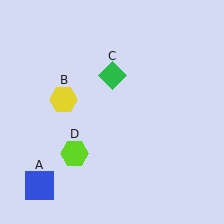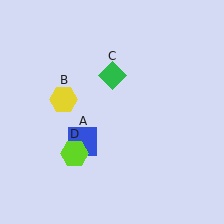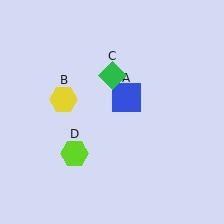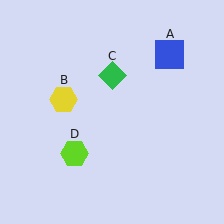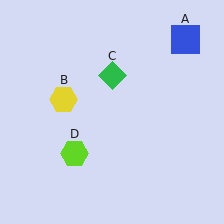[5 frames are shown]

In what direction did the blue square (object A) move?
The blue square (object A) moved up and to the right.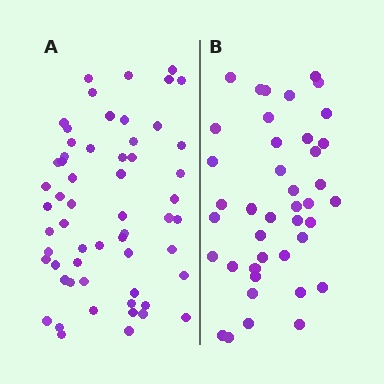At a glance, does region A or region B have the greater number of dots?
Region A (the left region) has more dots.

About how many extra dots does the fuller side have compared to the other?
Region A has approximately 15 more dots than region B.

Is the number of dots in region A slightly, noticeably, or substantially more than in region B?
Region A has noticeably more, but not dramatically so. The ratio is roughly 1.4 to 1.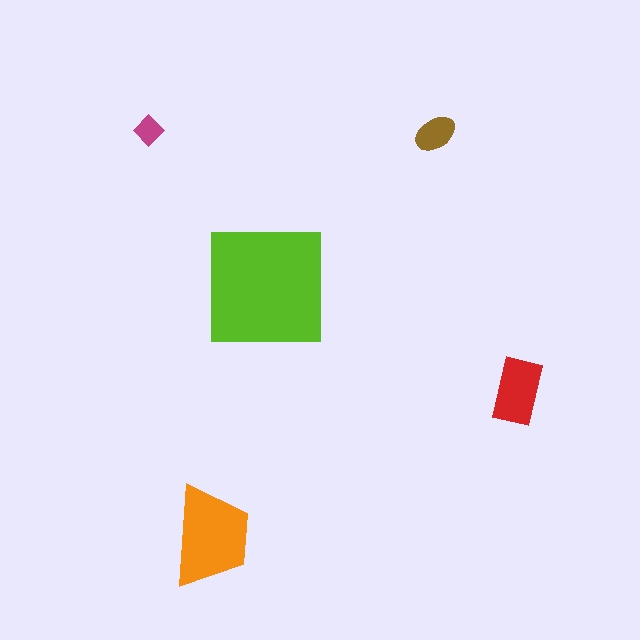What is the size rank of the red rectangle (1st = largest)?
3rd.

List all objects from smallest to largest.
The magenta diamond, the brown ellipse, the red rectangle, the orange trapezoid, the lime square.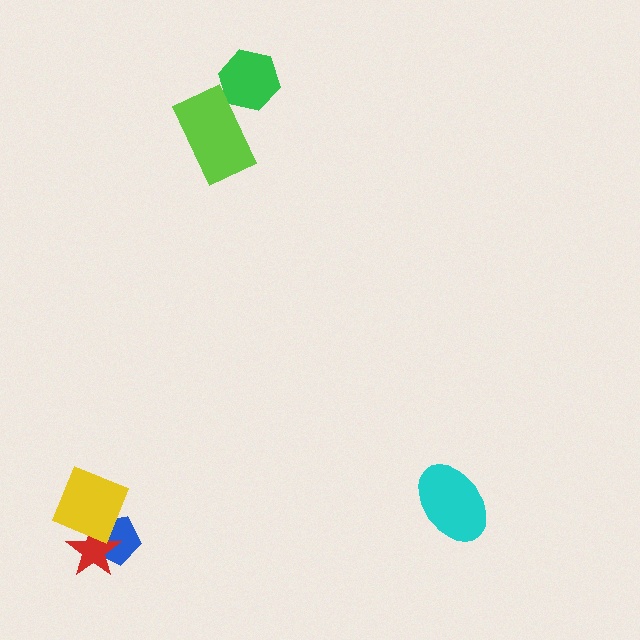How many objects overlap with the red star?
2 objects overlap with the red star.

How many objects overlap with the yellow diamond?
2 objects overlap with the yellow diamond.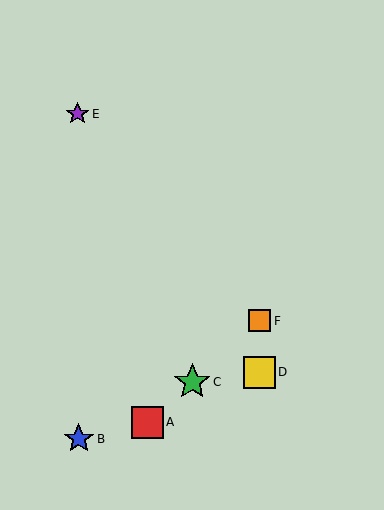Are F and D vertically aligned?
Yes, both are at x≈259.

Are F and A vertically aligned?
No, F is at x≈259 and A is at x≈148.